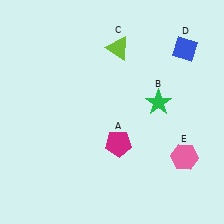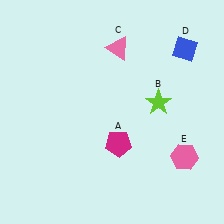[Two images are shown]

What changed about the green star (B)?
In Image 1, B is green. In Image 2, it changed to lime.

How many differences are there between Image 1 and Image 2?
There are 2 differences between the two images.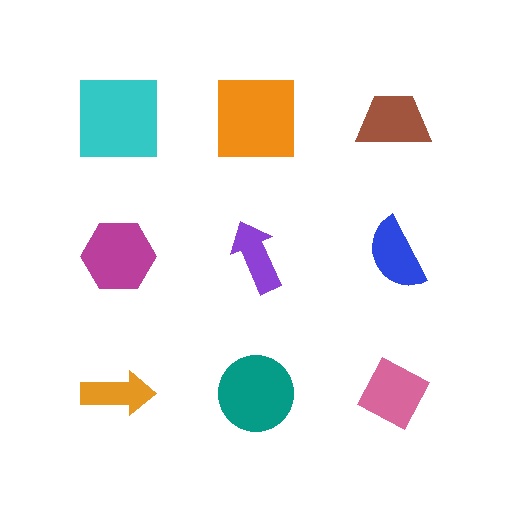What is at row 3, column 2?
A teal circle.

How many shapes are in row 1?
3 shapes.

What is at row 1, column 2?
An orange square.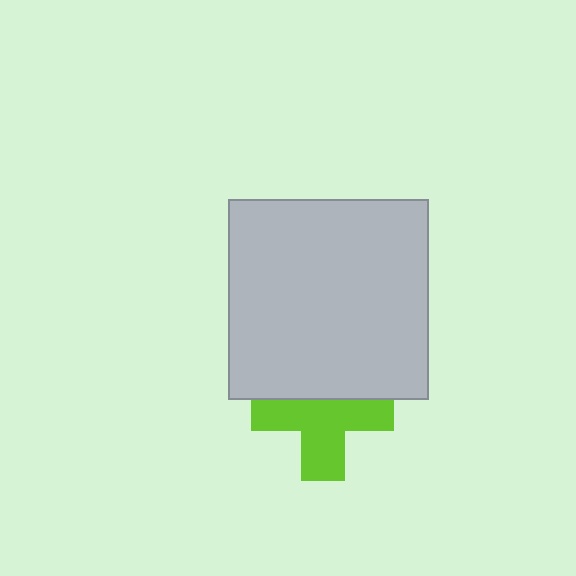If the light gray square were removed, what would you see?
You would see the complete lime cross.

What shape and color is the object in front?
The object in front is a light gray square.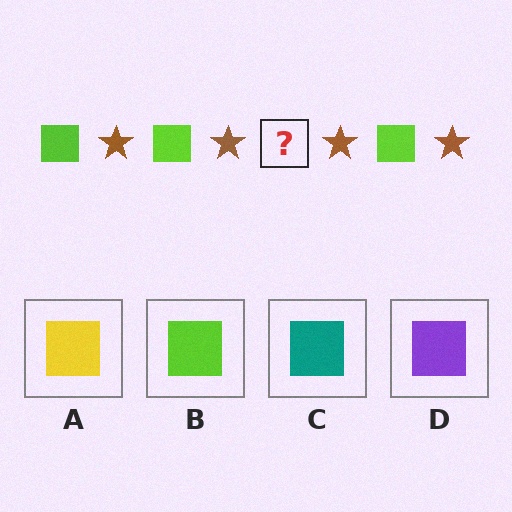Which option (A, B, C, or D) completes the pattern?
B.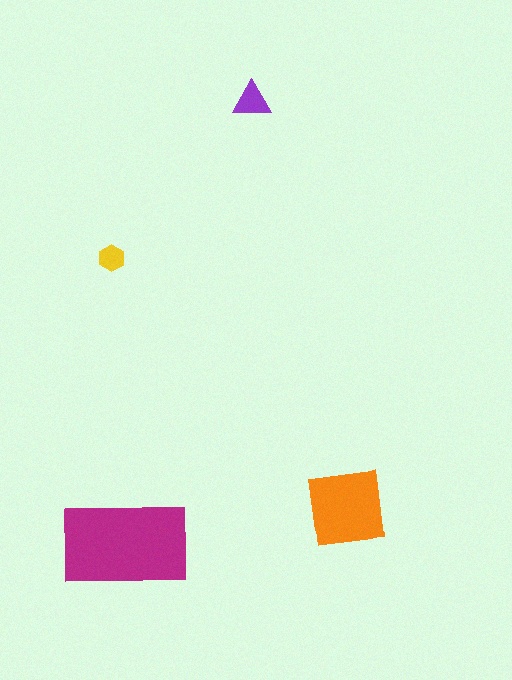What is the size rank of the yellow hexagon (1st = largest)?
4th.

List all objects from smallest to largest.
The yellow hexagon, the purple triangle, the orange square, the magenta rectangle.